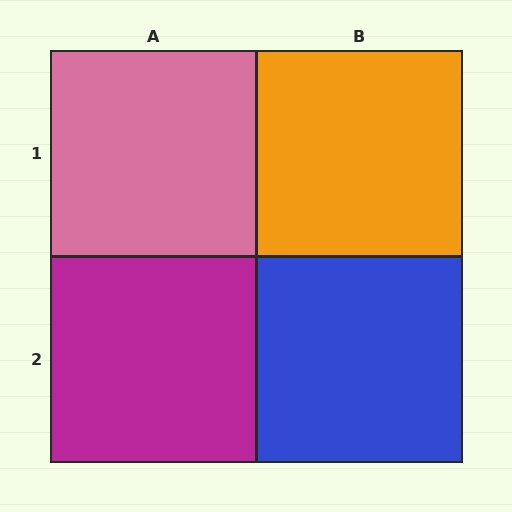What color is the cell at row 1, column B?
Orange.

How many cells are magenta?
1 cell is magenta.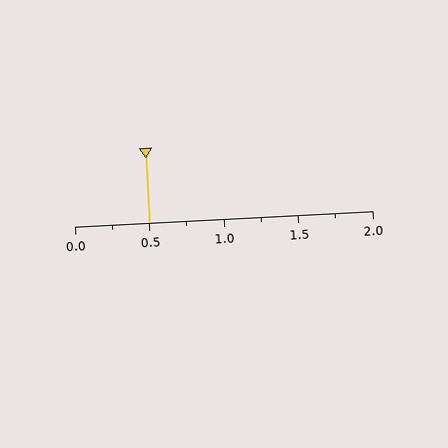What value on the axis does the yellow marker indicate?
The marker indicates approximately 0.5.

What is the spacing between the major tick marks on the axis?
The major ticks are spaced 0.5 apart.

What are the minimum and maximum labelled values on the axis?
The axis runs from 0.0 to 2.0.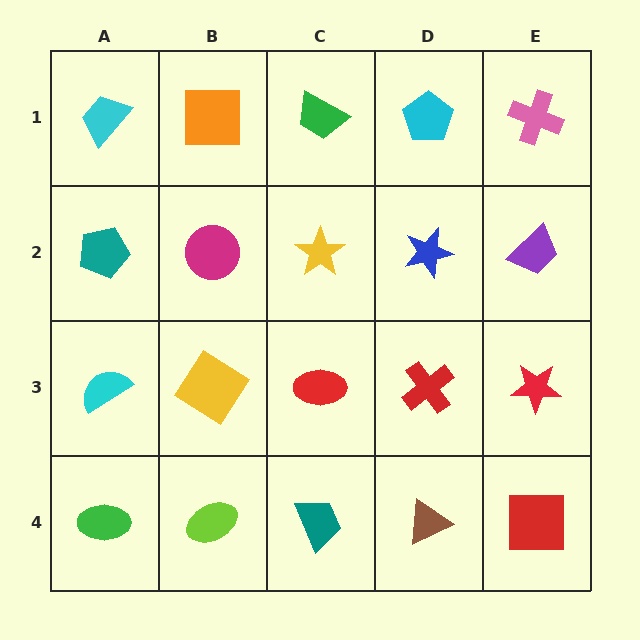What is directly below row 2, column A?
A cyan semicircle.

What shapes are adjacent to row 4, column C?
A red ellipse (row 3, column C), a lime ellipse (row 4, column B), a brown triangle (row 4, column D).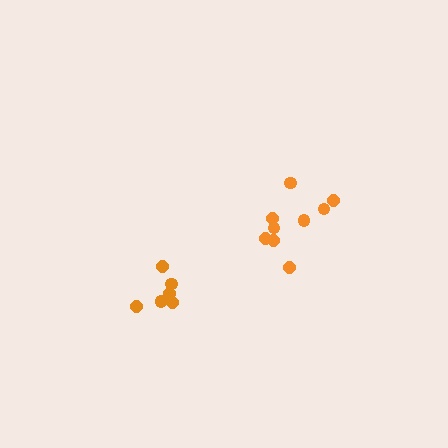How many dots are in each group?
Group 1: 6 dots, Group 2: 9 dots (15 total).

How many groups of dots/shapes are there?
There are 2 groups.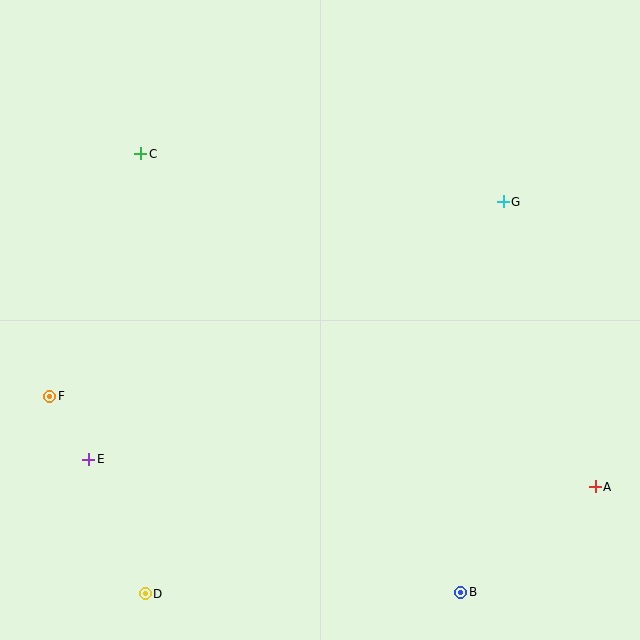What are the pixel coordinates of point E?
Point E is at (89, 459).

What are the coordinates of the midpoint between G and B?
The midpoint between G and B is at (482, 397).